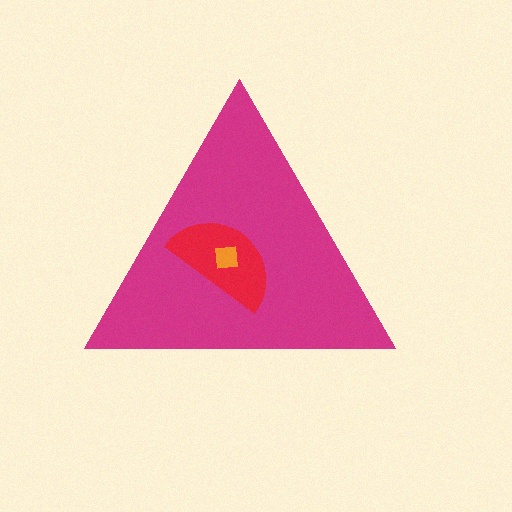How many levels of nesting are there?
3.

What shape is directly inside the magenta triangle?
The red semicircle.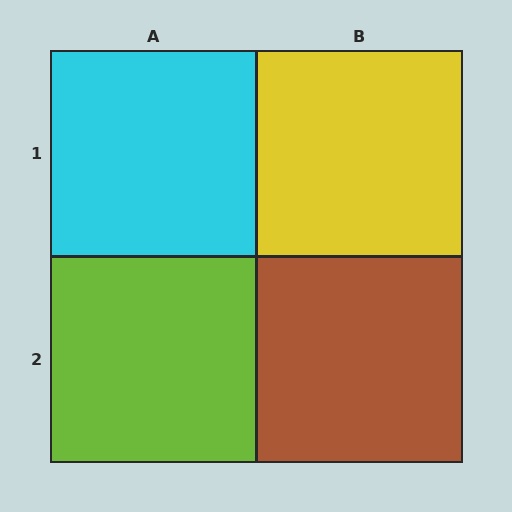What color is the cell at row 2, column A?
Lime.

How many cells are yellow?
1 cell is yellow.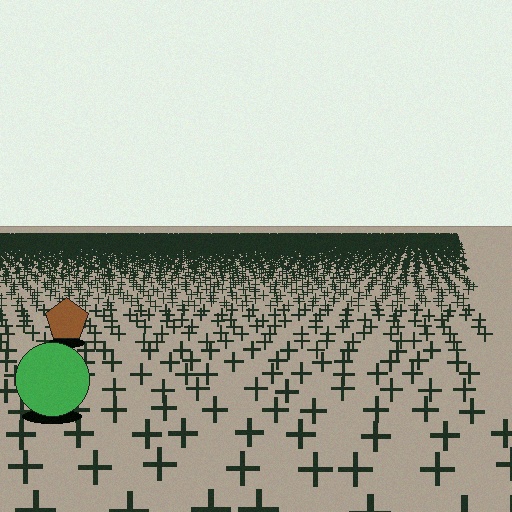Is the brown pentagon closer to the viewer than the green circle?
No. The green circle is closer — you can tell from the texture gradient: the ground texture is coarser near it.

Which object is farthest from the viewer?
The brown pentagon is farthest from the viewer. It appears smaller and the ground texture around it is denser.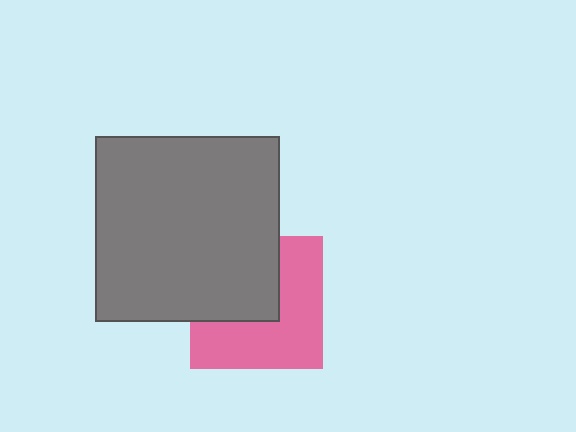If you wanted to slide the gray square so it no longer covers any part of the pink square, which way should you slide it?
Slide it toward the upper-left — that is the most direct way to separate the two shapes.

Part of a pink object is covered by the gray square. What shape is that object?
It is a square.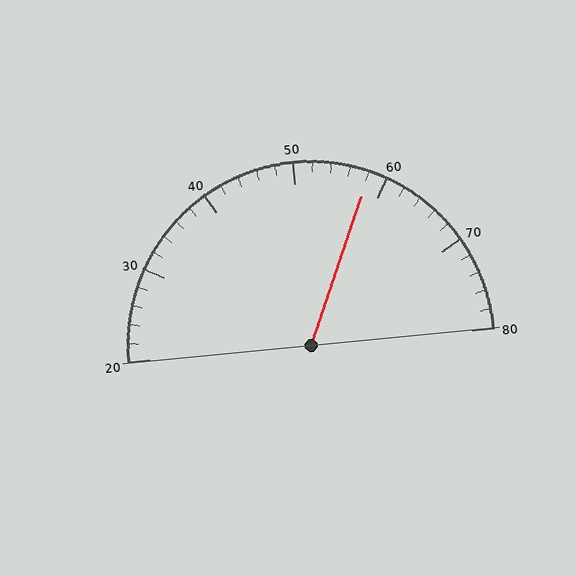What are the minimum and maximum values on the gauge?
The gauge ranges from 20 to 80.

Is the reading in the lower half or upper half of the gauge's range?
The reading is in the upper half of the range (20 to 80).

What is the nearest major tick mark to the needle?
The nearest major tick mark is 60.